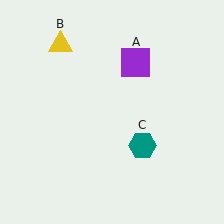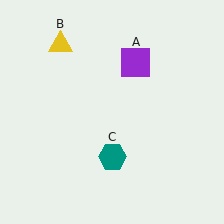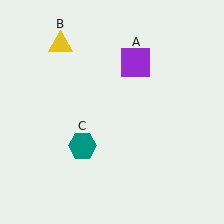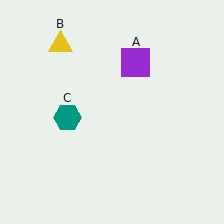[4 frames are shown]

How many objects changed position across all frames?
1 object changed position: teal hexagon (object C).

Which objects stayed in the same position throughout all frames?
Purple square (object A) and yellow triangle (object B) remained stationary.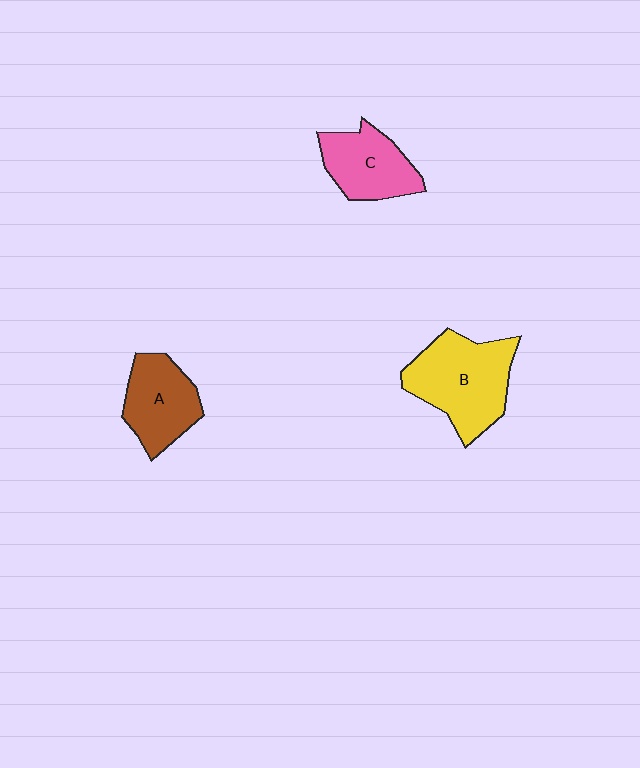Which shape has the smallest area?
Shape C (pink).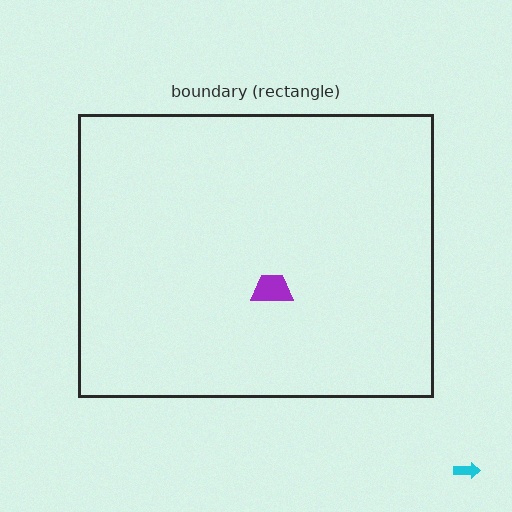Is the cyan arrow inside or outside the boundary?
Outside.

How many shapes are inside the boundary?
1 inside, 1 outside.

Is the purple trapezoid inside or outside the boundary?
Inside.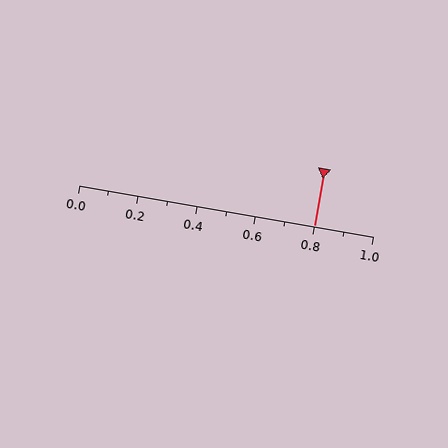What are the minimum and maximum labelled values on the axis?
The axis runs from 0.0 to 1.0.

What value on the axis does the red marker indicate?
The marker indicates approximately 0.8.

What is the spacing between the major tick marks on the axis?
The major ticks are spaced 0.2 apart.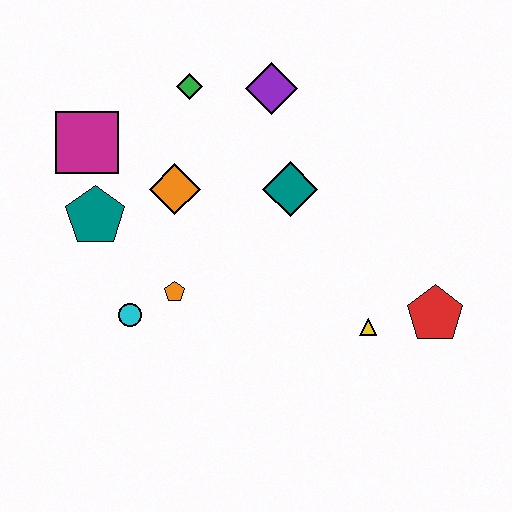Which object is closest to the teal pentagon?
The magenta square is closest to the teal pentagon.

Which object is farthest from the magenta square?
The red pentagon is farthest from the magenta square.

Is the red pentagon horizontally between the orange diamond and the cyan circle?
No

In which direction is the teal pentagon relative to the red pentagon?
The teal pentagon is to the left of the red pentagon.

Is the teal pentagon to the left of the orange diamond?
Yes